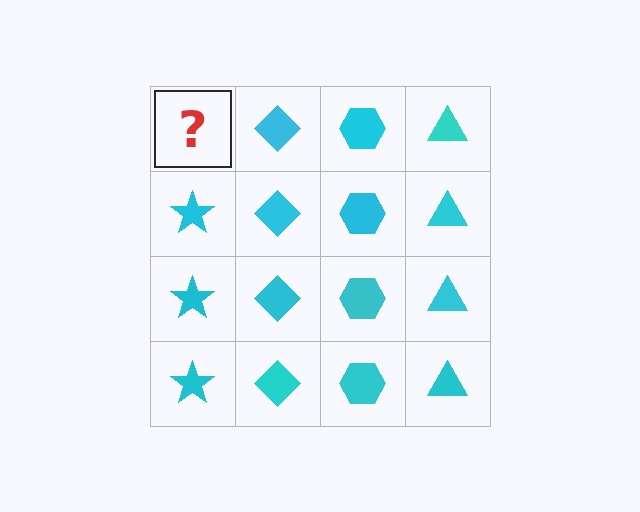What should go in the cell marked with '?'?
The missing cell should contain a cyan star.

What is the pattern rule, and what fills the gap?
The rule is that each column has a consistent shape. The gap should be filled with a cyan star.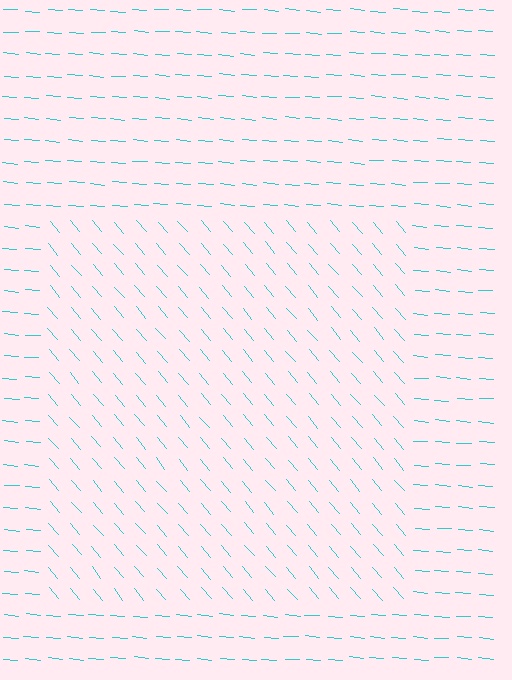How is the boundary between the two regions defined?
The boundary is defined purely by a change in line orientation (approximately 45 degrees difference). All lines are the same color and thickness.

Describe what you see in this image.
The image is filled with small cyan line segments. A rectangle region in the image has lines oriented differently from the surrounding lines, creating a visible texture boundary.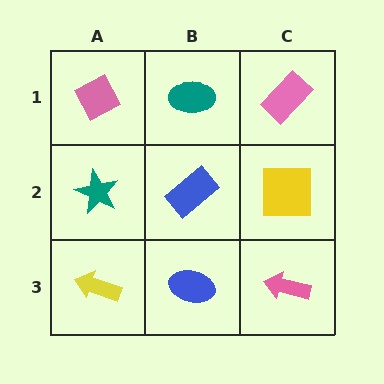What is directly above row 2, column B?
A teal ellipse.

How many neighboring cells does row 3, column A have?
2.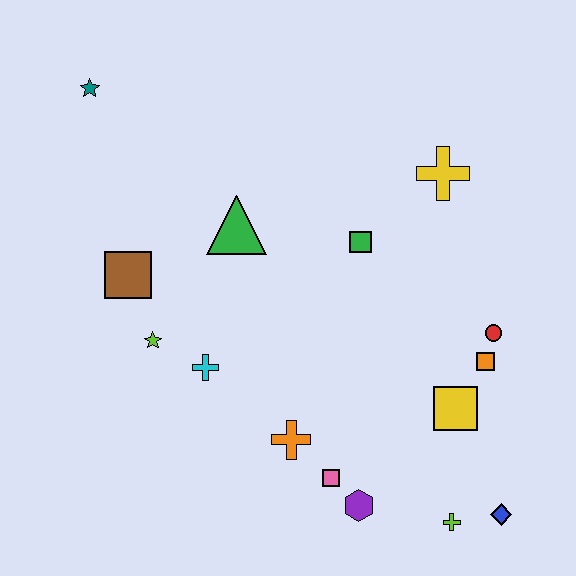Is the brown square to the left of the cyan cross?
Yes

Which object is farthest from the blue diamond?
The teal star is farthest from the blue diamond.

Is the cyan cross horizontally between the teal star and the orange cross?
Yes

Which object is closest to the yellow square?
The orange square is closest to the yellow square.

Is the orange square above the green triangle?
No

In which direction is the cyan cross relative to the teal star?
The cyan cross is below the teal star.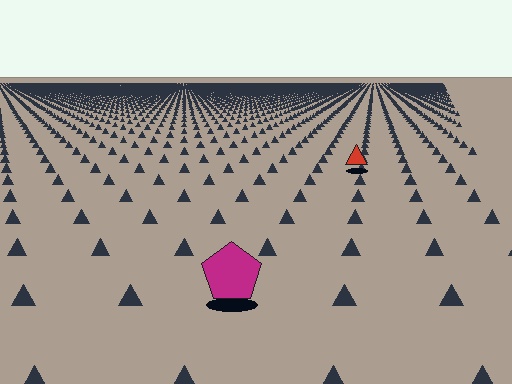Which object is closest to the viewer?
The magenta pentagon is closest. The texture marks near it are larger and more spread out.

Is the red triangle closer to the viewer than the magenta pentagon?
No. The magenta pentagon is closer — you can tell from the texture gradient: the ground texture is coarser near it.